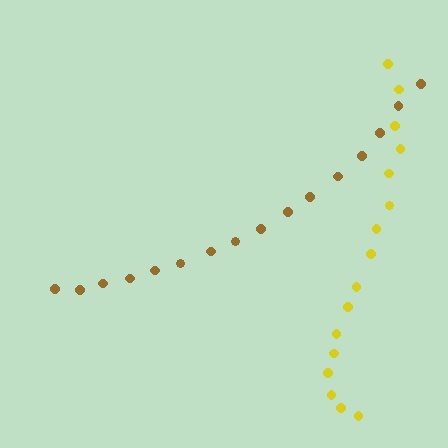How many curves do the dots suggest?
There are 2 distinct paths.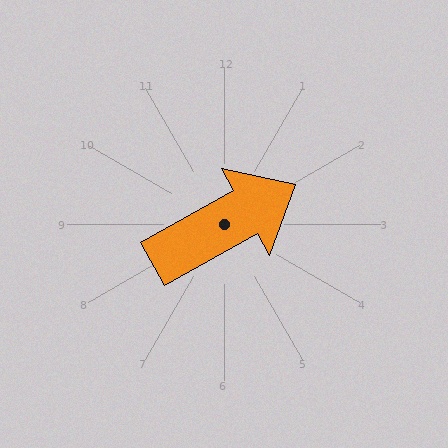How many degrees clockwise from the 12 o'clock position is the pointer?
Approximately 61 degrees.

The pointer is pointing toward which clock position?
Roughly 2 o'clock.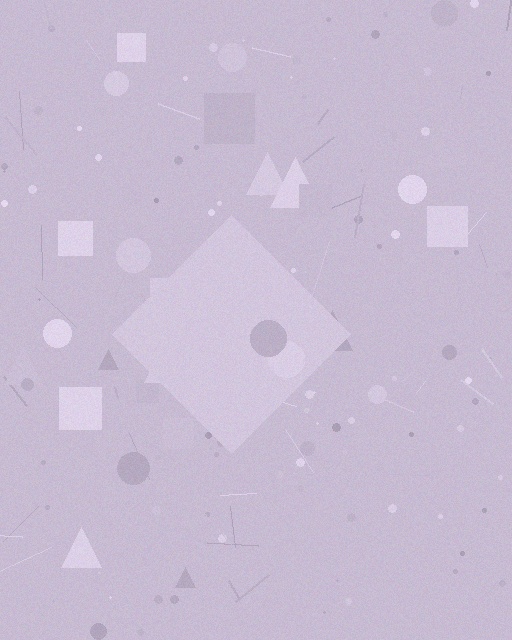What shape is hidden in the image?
A diamond is hidden in the image.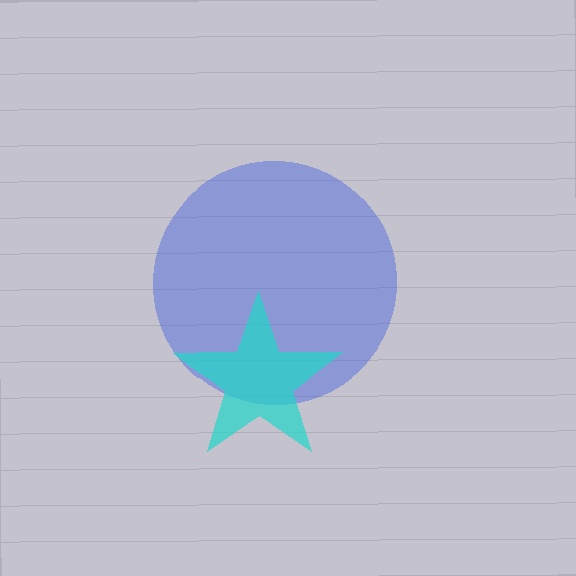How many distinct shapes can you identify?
There are 2 distinct shapes: a blue circle, a cyan star.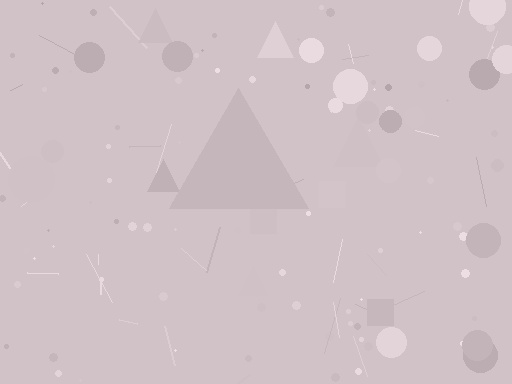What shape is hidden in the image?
A triangle is hidden in the image.